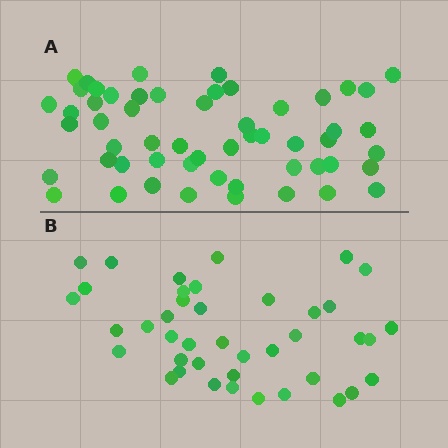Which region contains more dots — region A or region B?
Region A (the top region) has more dots.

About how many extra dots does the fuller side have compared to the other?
Region A has approximately 15 more dots than region B.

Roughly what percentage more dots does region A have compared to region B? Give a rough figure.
About 35% more.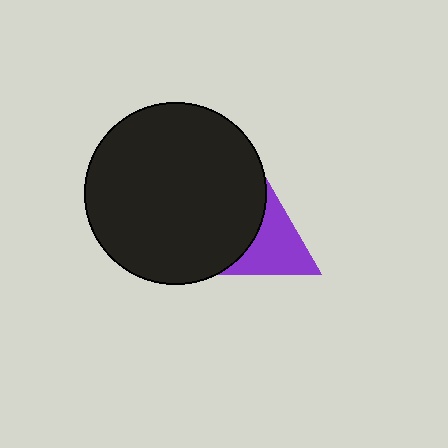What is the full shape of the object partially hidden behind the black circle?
The partially hidden object is a purple triangle.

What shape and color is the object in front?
The object in front is a black circle.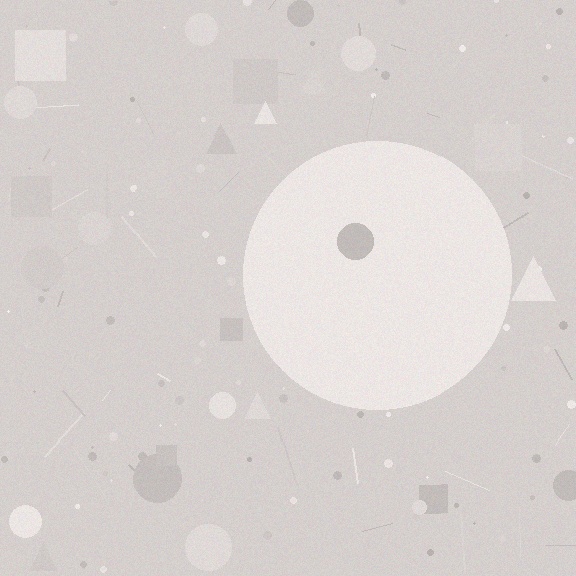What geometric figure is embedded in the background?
A circle is embedded in the background.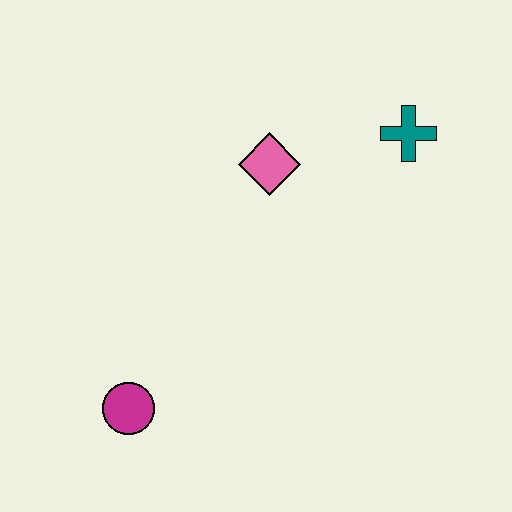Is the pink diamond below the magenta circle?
No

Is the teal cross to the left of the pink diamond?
No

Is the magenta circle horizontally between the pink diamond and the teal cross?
No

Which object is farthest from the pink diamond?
The magenta circle is farthest from the pink diamond.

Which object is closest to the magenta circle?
The pink diamond is closest to the magenta circle.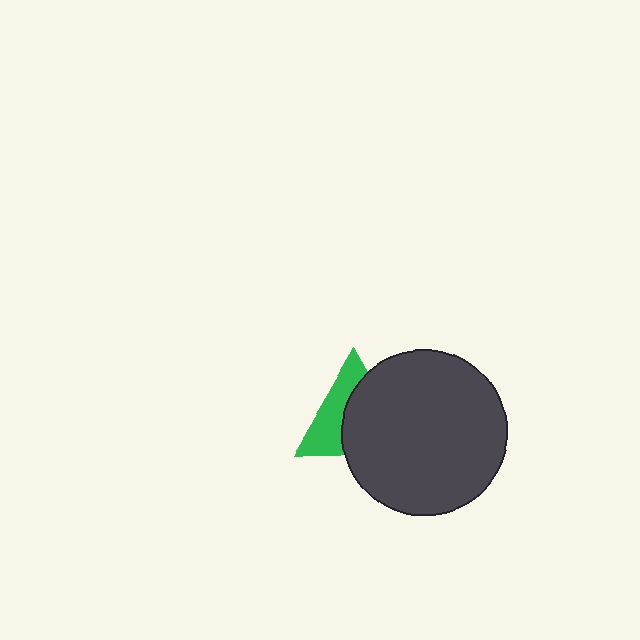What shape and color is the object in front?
The object in front is a dark gray circle.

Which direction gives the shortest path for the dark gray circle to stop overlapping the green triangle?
Moving right gives the shortest separation.